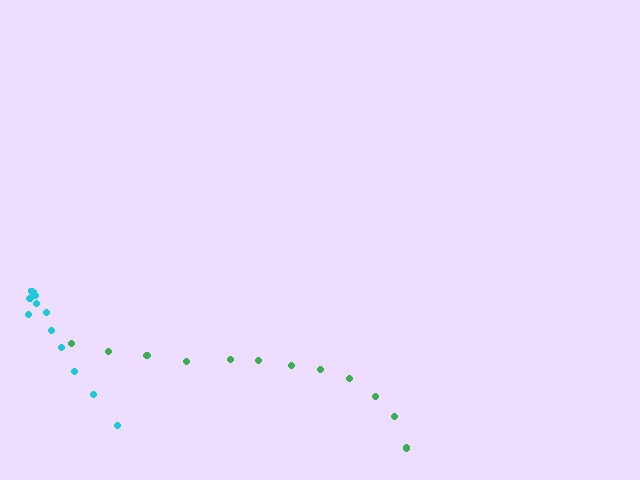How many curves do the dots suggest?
There are 2 distinct paths.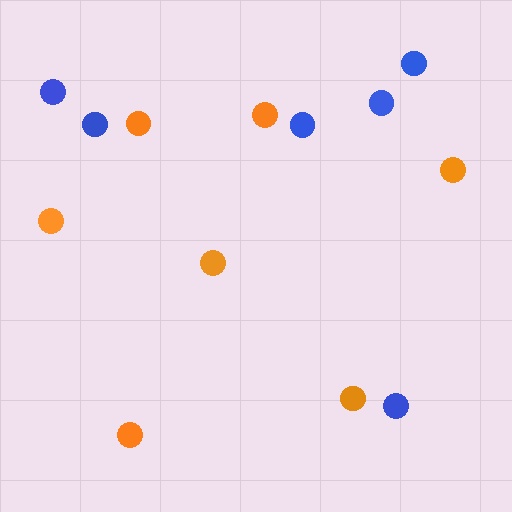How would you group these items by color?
There are 2 groups: one group of blue circles (6) and one group of orange circles (7).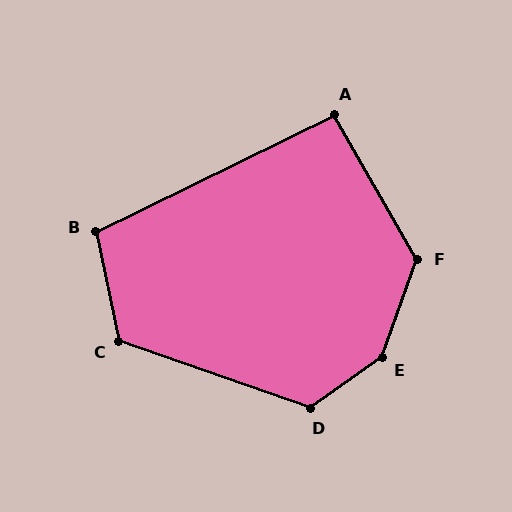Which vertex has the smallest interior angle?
A, at approximately 94 degrees.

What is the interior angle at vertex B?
Approximately 105 degrees (obtuse).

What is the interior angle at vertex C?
Approximately 121 degrees (obtuse).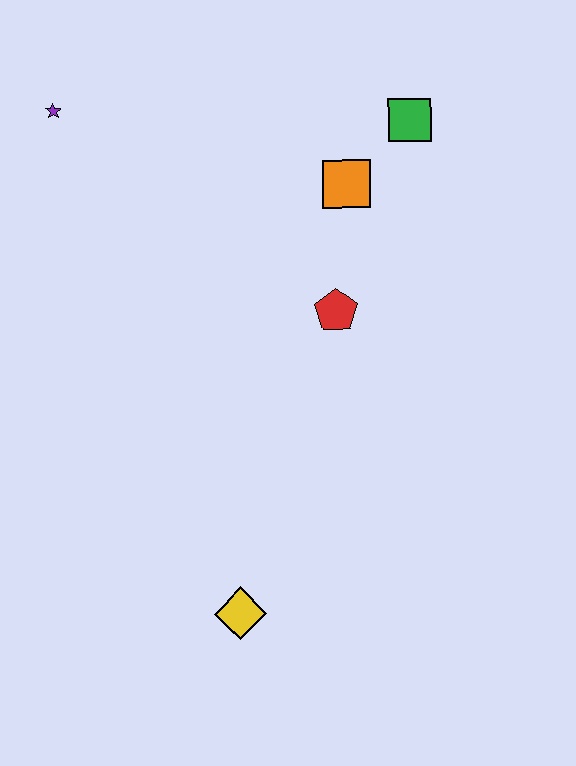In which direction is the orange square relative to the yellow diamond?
The orange square is above the yellow diamond.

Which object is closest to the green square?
The orange square is closest to the green square.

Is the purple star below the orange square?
No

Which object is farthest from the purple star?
The yellow diamond is farthest from the purple star.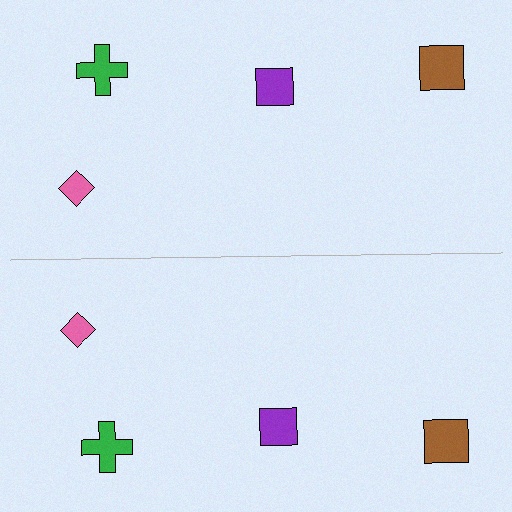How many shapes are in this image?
There are 8 shapes in this image.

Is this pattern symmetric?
Yes, this pattern has bilateral (reflection) symmetry.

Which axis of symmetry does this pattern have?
The pattern has a horizontal axis of symmetry running through the center of the image.